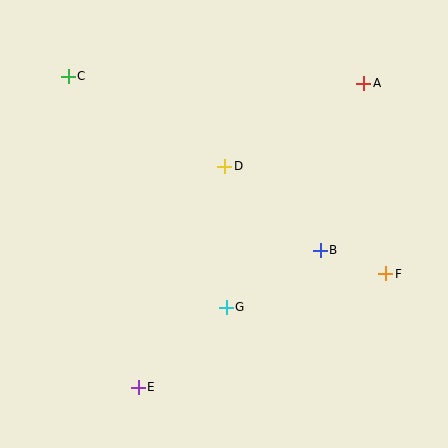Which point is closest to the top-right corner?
Point A is closest to the top-right corner.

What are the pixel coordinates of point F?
Point F is at (386, 274).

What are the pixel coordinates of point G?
Point G is at (226, 307).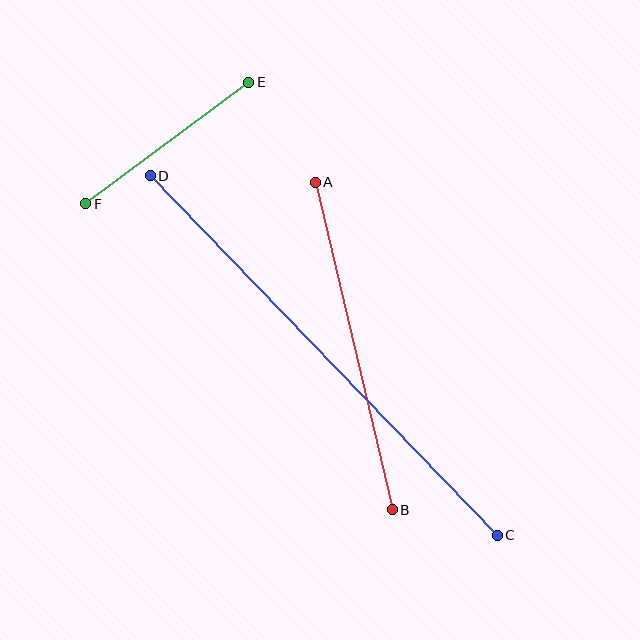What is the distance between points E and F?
The distance is approximately 203 pixels.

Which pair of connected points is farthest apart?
Points C and D are farthest apart.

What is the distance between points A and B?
The distance is approximately 337 pixels.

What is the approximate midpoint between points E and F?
The midpoint is at approximately (167, 143) pixels.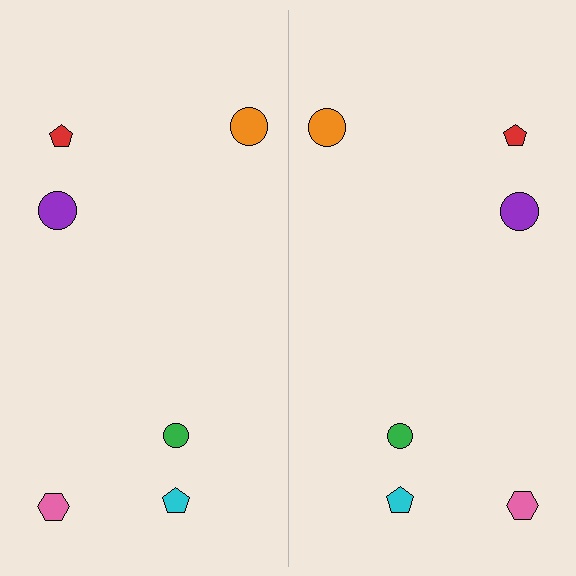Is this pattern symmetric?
Yes, this pattern has bilateral (reflection) symmetry.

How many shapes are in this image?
There are 12 shapes in this image.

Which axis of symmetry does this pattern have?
The pattern has a vertical axis of symmetry running through the center of the image.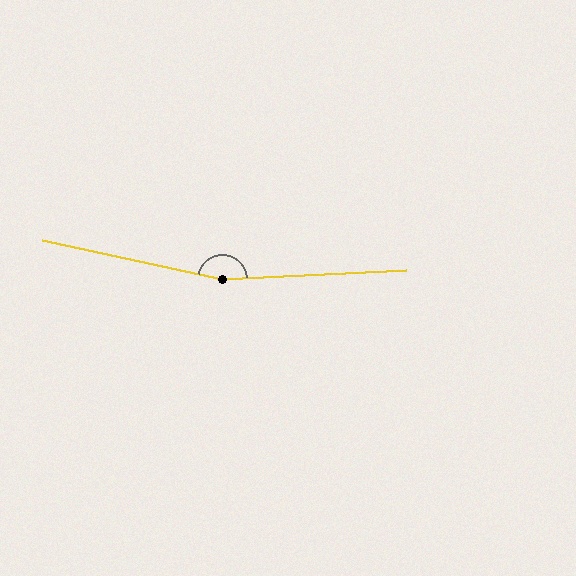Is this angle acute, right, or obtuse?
It is obtuse.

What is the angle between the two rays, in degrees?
Approximately 165 degrees.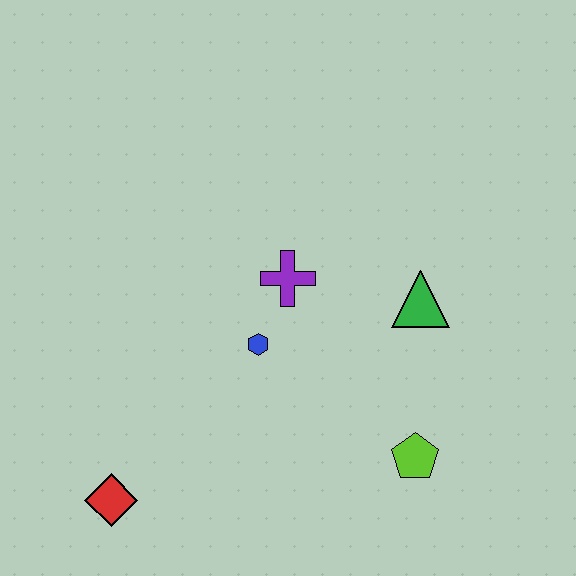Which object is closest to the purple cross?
The blue hexagon is closest to the purple cross.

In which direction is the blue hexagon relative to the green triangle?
The blue hexagon is to the left of the green triangle.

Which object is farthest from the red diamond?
The green triangle is farthest from the red diamond.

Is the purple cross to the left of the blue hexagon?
No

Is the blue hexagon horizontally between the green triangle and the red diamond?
Yes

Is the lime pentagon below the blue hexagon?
Yes